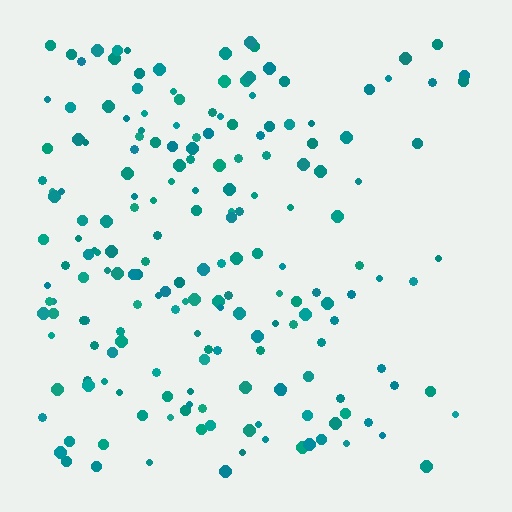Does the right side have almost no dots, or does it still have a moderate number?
Still a moderate number, just noticeably fewer than the left.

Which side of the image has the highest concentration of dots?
The left.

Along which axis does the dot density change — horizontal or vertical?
Horizontal.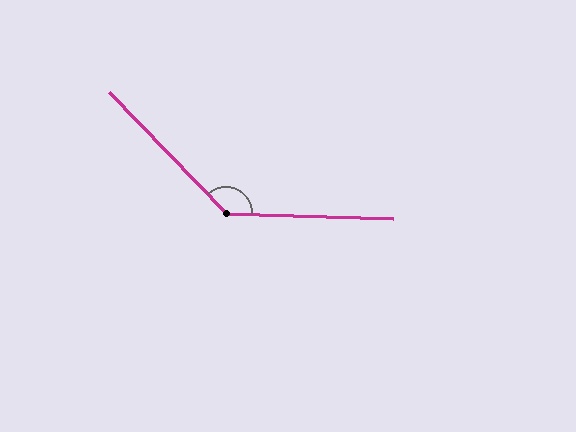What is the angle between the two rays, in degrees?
Approximately 136 degrees.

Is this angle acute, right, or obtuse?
It is obtuse.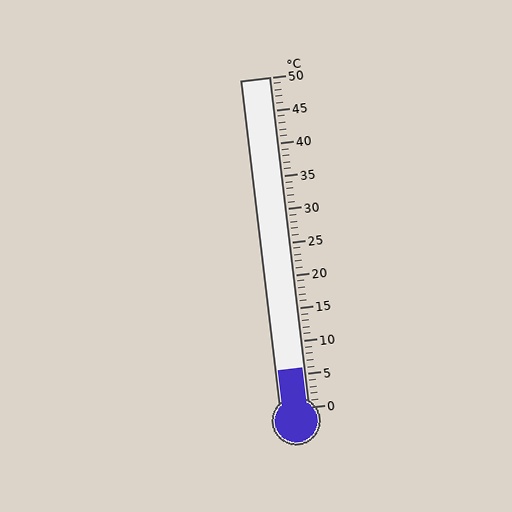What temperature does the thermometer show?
The thermometer shows approximately 6°C.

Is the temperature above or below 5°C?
The temperature is above 5°C.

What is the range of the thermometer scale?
The thermometer scale ranges from 0°C to 50°C.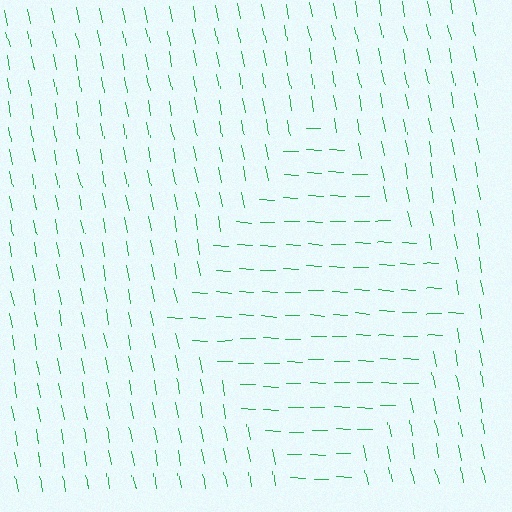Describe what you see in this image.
The image is filled with small green line segments. A diamond region in the image has lines oriented differently from the surrounding lines, creating a visible texture boundary.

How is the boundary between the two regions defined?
The boundary is defined purely by a change in line orientation (approximately 77 degrees difference). All lines are the same color and thickness.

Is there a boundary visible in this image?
Yes, there is a texture boundary formed by a change in line orientation.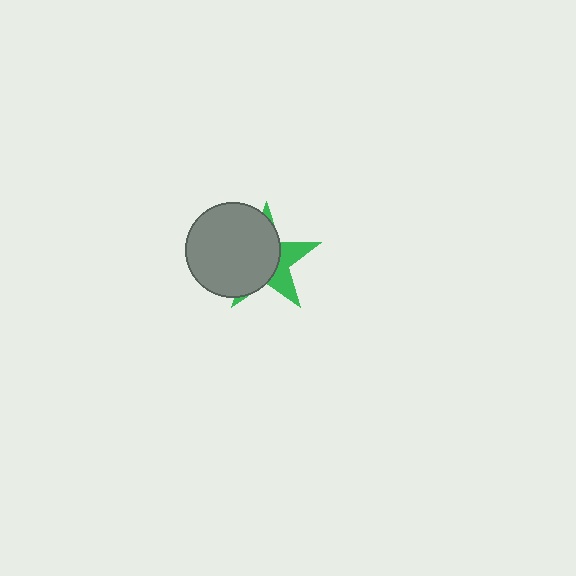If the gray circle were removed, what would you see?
You would see the complete green star.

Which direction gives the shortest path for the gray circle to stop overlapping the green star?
Moving left gives the shortest separation.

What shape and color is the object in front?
The object in front is a gray circle.